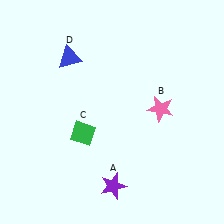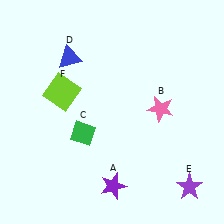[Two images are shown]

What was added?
A purple star (E), a lime square (F) were added in Image 2.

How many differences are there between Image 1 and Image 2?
There are 2 differences between the two images.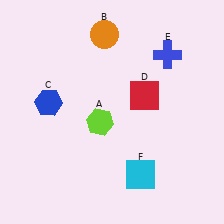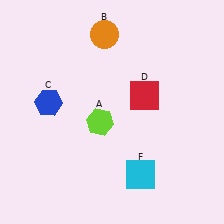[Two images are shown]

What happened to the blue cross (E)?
The blue cross (E) was removed in Image 2. It was in the top-right area of Image 1.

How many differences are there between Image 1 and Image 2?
There is 1 difference between the two images.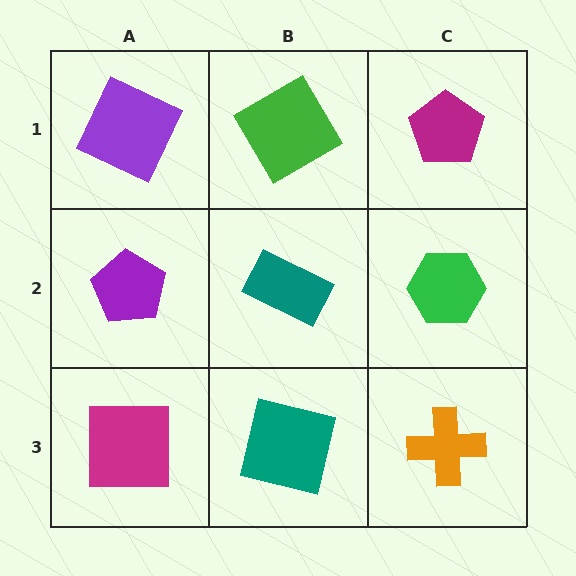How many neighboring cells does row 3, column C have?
2.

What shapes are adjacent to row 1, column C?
A green hexagon (row 2, column C), a green diamond (row 1, column B).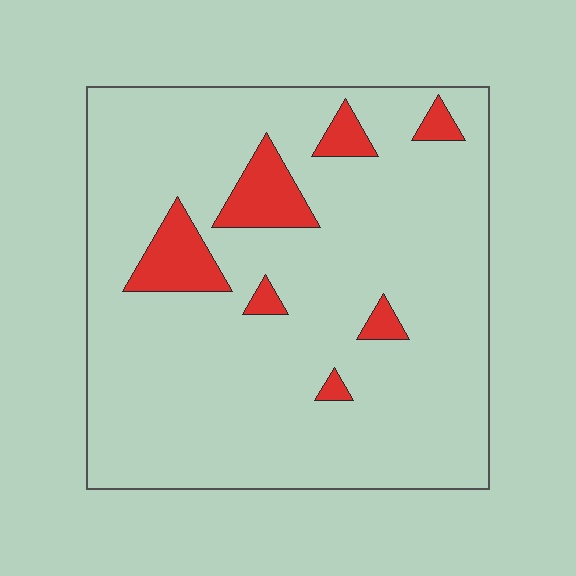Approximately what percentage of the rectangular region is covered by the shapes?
Approximately 10%.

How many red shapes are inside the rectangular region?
7.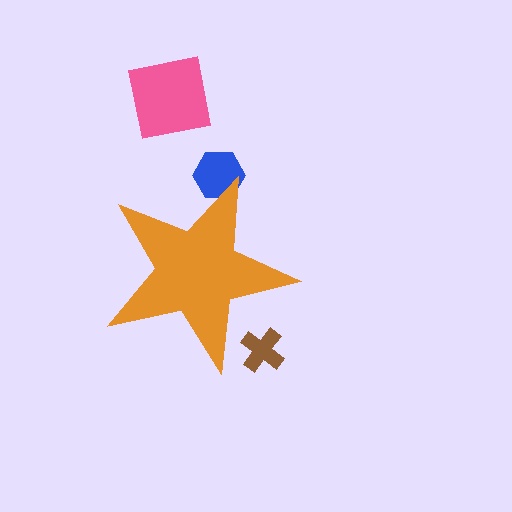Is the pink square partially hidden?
No, the pink square is fully visible.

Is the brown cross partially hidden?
Yes, the brown cross is partially hidden behind the orange star.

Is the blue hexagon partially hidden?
Yes, the blue hexagon is partially hidden behind the orange star.